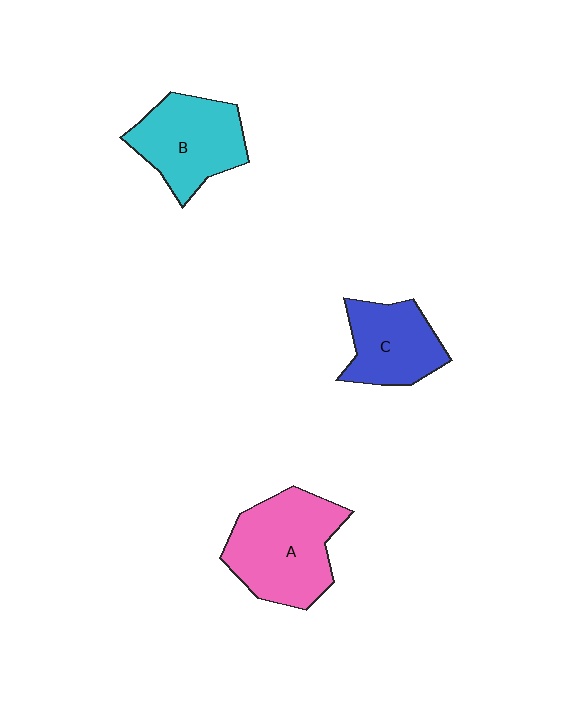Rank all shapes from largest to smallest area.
From largest to smallest: A (pink), B (cyan), C (blue).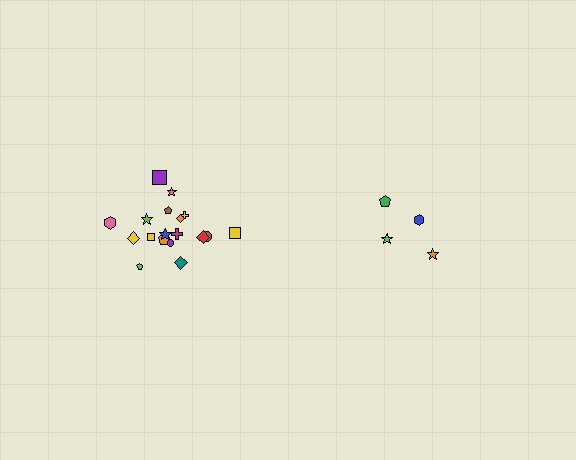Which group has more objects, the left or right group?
The left group.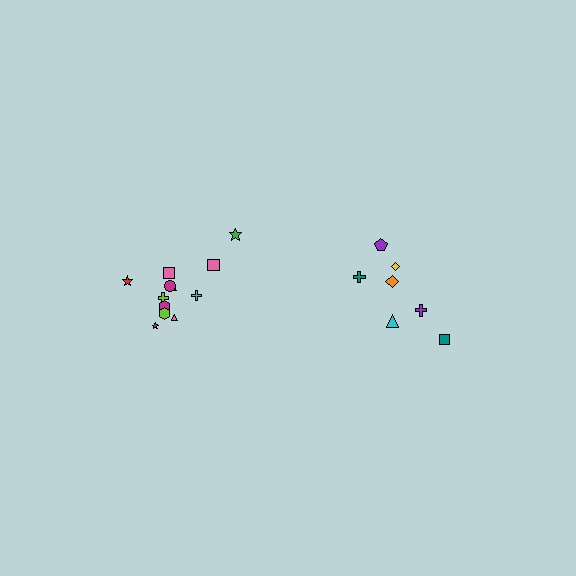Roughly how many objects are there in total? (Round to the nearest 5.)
Roughly 20 objects in total.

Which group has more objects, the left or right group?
The left group.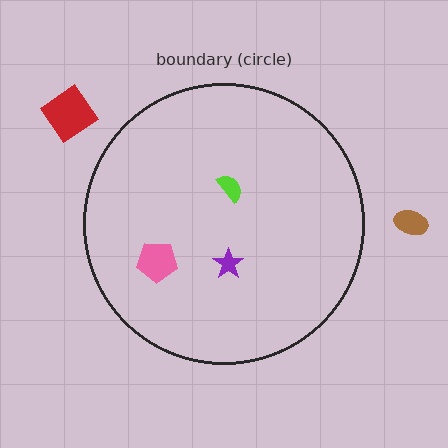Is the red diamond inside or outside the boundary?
Outside.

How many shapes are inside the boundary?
3 inside, 2 outside.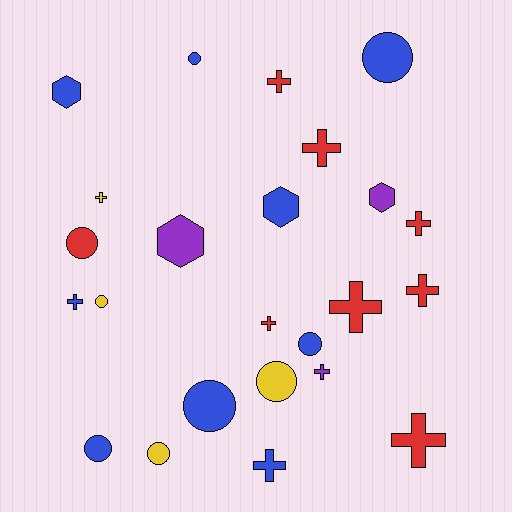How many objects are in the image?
There are 24 objects.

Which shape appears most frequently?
Cross, with 11 objects.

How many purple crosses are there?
There is 1 purple cross.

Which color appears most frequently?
Blue, with 9 objects.